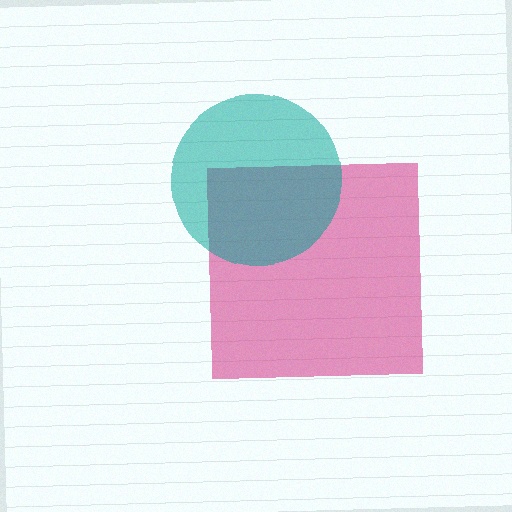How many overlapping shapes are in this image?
There are 2 overlapping shapes in the image.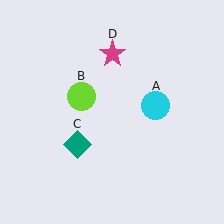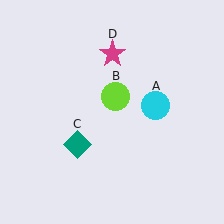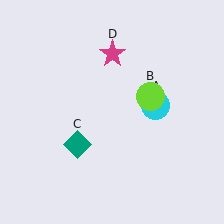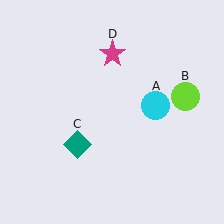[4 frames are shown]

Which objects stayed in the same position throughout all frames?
Cyan circle (object A) and teal diamond (object C) and magenta star (object D) remained stationary.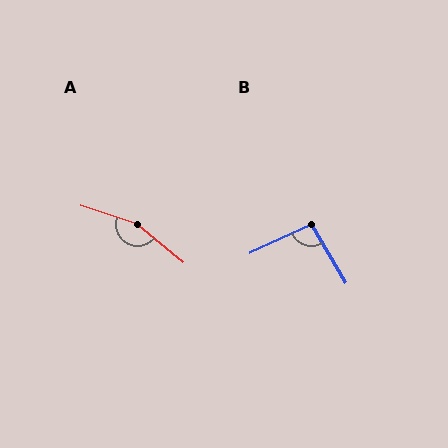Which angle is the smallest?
B, at approximately 96 degrees.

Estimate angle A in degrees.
Approximately 158 degrees.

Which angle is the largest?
A, at approximately 158 degrees.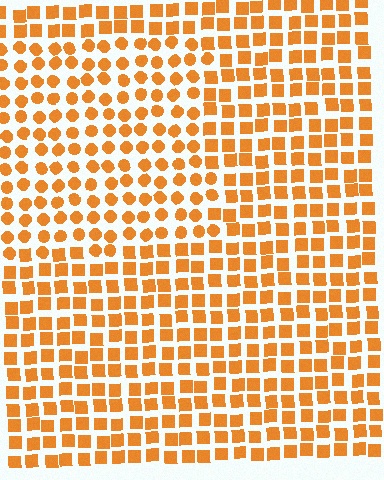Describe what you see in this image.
The image is filled with small orange elements arranged in a uniform grid. A rectangle-shaped region contains circles, while the surrounding area contains squares. The boundary is defined purely by the change in element shape.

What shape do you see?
I see a rectangle.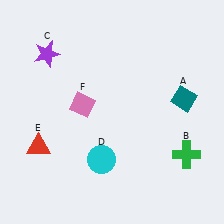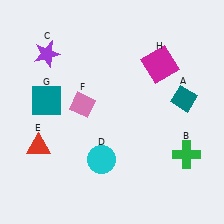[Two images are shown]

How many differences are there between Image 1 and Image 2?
There are 2 differences between the two images.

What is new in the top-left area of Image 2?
A teal square (G) was added in the top-left area of Image 2.